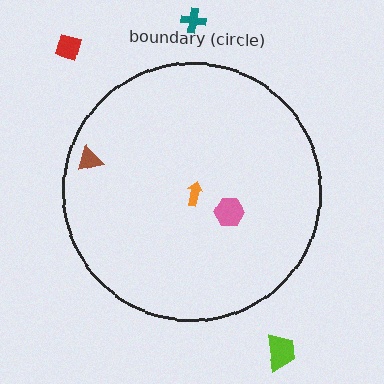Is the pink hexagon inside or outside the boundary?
Inside.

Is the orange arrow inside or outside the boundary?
Inside.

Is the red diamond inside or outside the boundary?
Outside.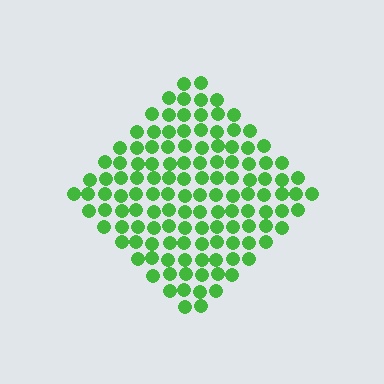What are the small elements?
The small elements are circles.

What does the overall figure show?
The overall figure shows a diamond.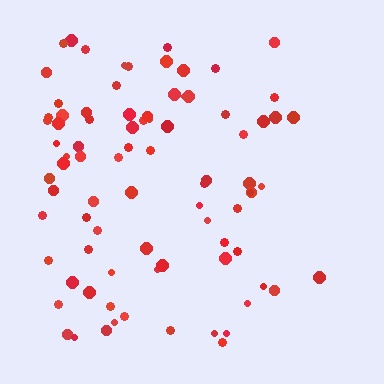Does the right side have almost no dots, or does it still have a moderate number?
Still a moderate number, just noticeably fewer than the left.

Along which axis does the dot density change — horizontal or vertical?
Horizontal.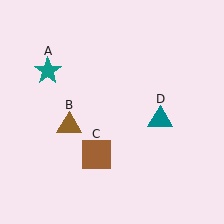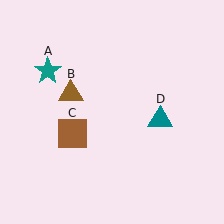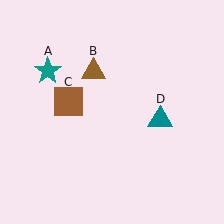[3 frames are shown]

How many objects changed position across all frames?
2 objects changed position: brown triangle (object B), brown square (object C).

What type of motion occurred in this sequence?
The brown triangle (object B), brown square (object C) rotated clockwise around the center of the scene.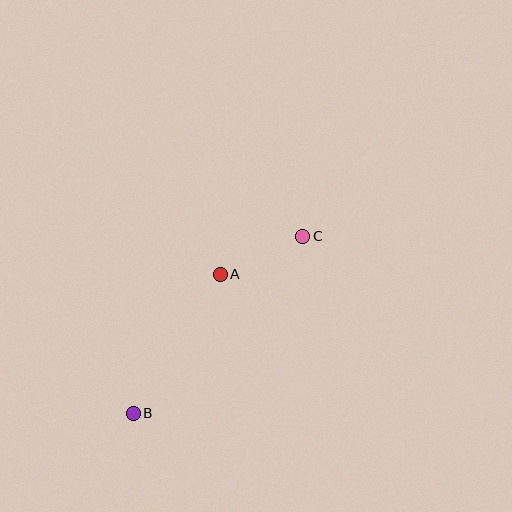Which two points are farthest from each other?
Points B and C are farthest from each other.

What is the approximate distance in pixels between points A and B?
The distance between A and B is approximately 164 pixels.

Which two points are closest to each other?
Points A and C are closest to each other.